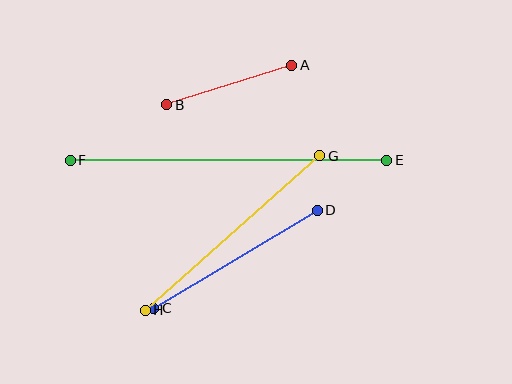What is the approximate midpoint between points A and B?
The midpoint is at approximately (229, 85) pixels.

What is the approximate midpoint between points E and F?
The midpoint is at approximately (228, 160) pixels.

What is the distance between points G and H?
The distance is approximately 233 pixels.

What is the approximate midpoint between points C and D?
The midpoint is at approximately (236, 259) pixels.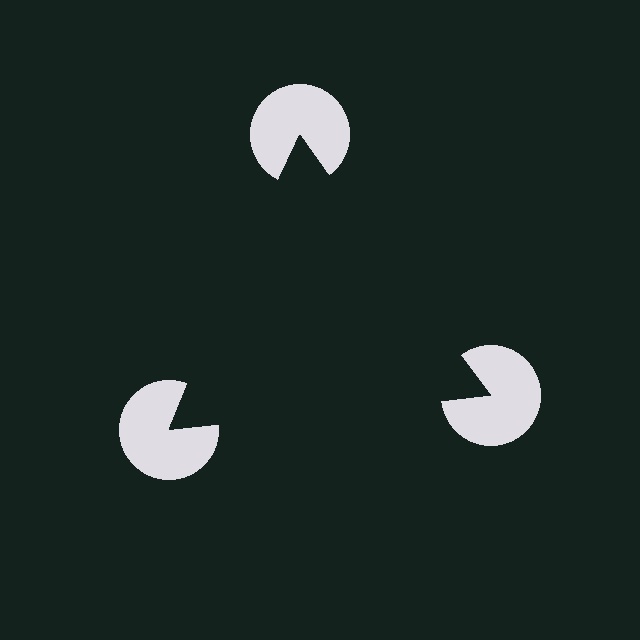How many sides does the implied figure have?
3 sides.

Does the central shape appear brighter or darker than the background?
It typically appears slightly darker than the background, even though no actual brightness change is drawn.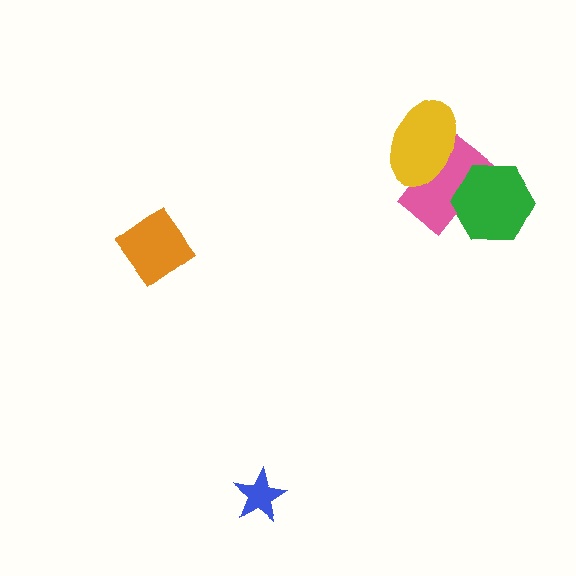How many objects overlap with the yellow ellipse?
1 object overlaps with the yellow ellipse.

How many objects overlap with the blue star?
0 objects overlap with the blue star.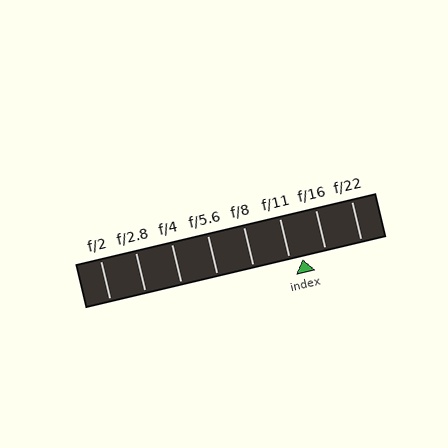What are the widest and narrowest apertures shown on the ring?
The widest aperture shown is f/2 and the narrowest is f/22.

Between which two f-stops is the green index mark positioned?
The index mark is between f/11 and f/16.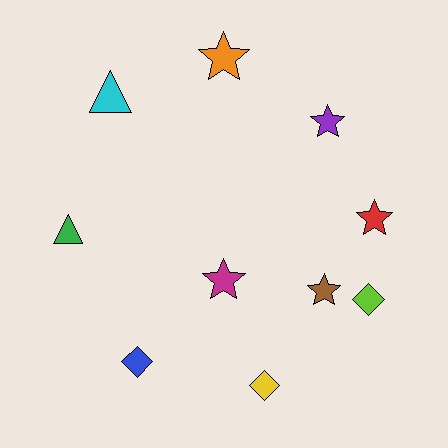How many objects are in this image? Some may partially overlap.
There are 10 objects.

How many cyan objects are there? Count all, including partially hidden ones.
There is 1 cyan object.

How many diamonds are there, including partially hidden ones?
There are 3 diamonds.